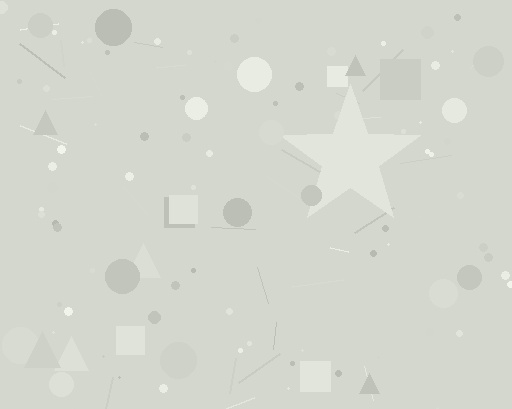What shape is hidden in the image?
A star is hidden in the image.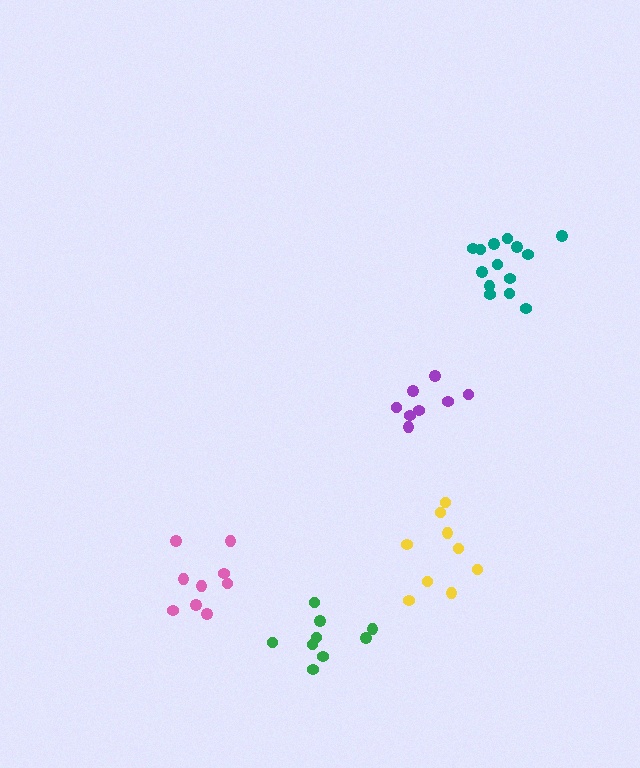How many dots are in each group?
Group 1: 14 dots, Group 2: 9 dots, Group 3: 9 dots, Group 4: 9 dots, Group 5: 8 dots (49 total).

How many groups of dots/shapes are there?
There are 5 groups.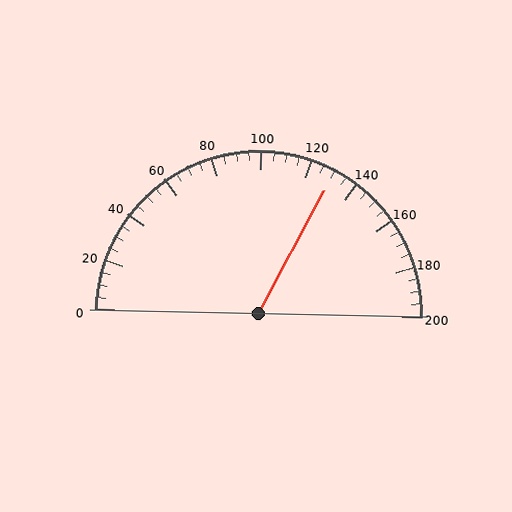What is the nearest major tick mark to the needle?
The nearest major tick mark is 120.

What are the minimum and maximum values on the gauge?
The gauge ranges from 0 to 200.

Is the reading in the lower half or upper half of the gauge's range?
The reading is in the upper half of the range (0 to 200).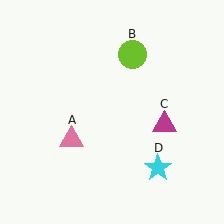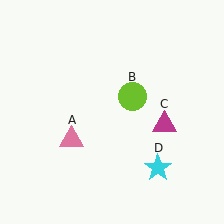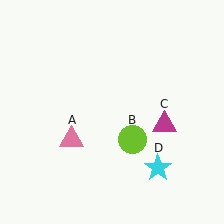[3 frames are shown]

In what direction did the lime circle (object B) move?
The lime circle (object B) moved down.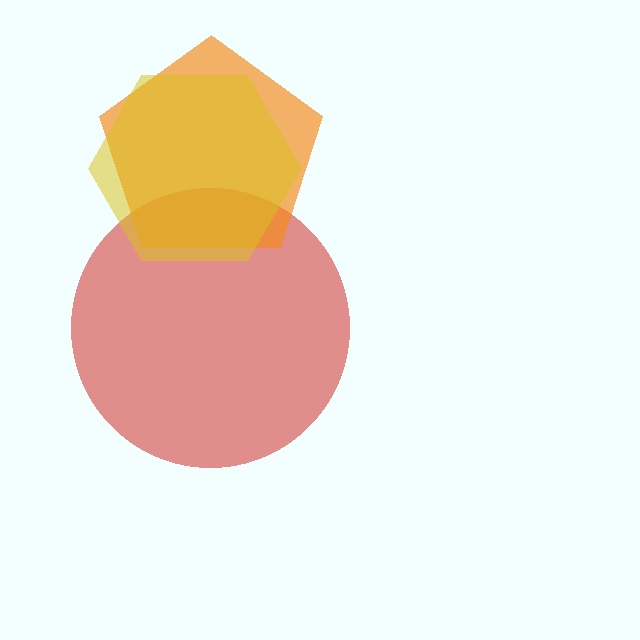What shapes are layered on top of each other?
The layered shapes are: a red circle, an orange pentagon, a yellow hexagon.